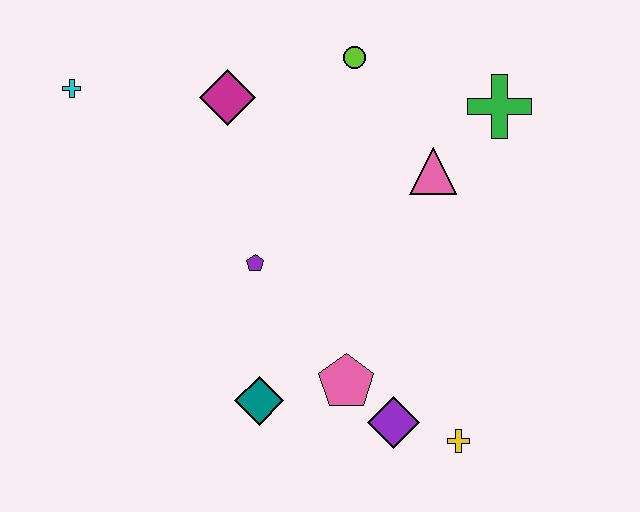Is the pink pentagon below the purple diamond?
No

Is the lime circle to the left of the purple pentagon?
No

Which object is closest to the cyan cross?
The magenta diamond is closest to the cyan cross.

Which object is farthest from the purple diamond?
The cyan cross is farthest from the purple diamond.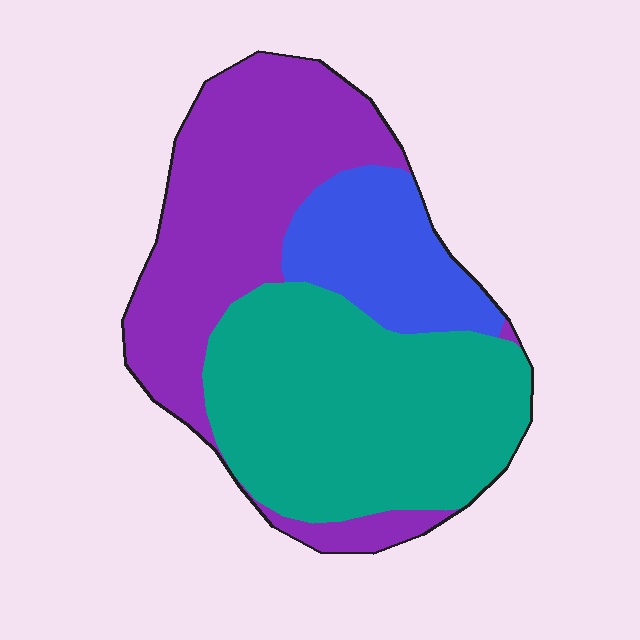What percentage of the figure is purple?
Purple covers about 40% of the figure.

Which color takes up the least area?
Blue, at roughly 15%.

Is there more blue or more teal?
Teal.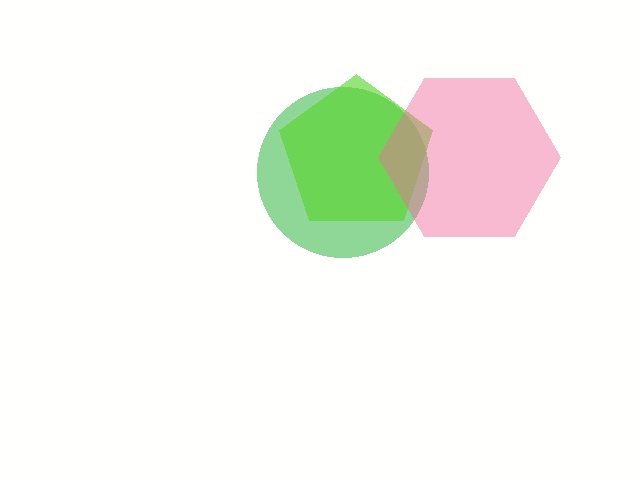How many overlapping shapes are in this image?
There are 3 overlapping shapes in the image.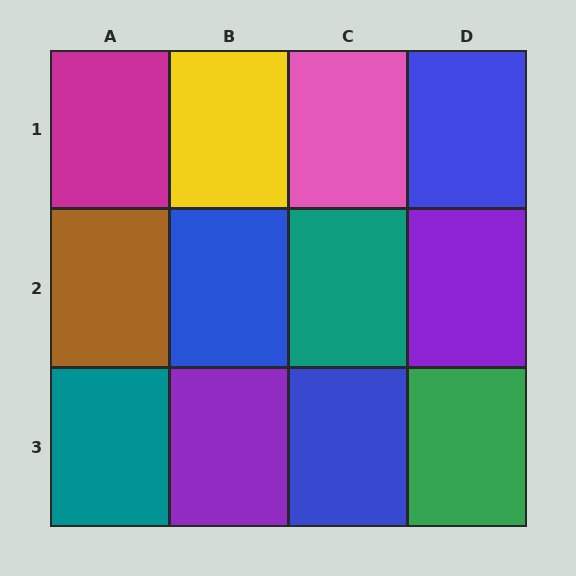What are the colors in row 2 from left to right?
Brown, blue, teal, purple.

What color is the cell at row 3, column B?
Purple.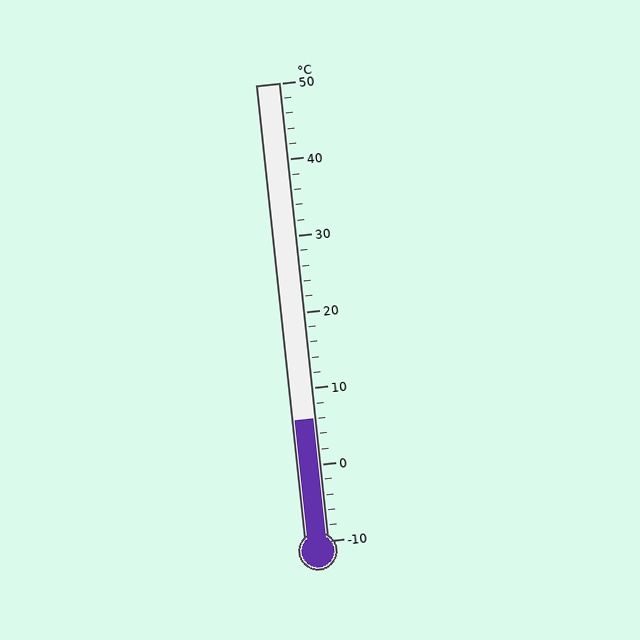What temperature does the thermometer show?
The thermometer shows approximately 6°C.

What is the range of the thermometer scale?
The thermometer scale ranges from -10°C to 50°C.